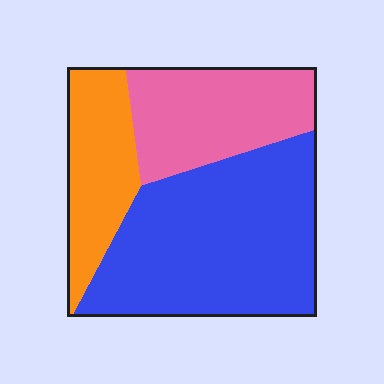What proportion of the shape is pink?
Pink takes up about one quarter (1/4) of the shape.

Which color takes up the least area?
Orange, at roughly 20%.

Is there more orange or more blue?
Blue.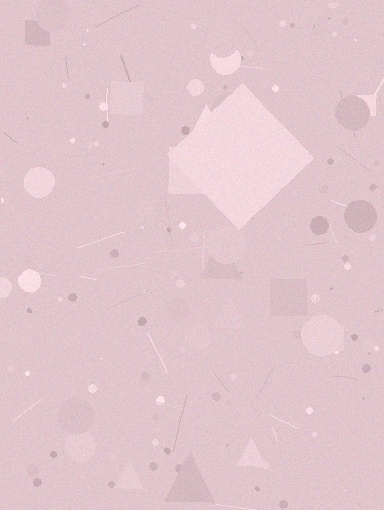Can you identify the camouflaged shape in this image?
The camouflaged shape is a diamond.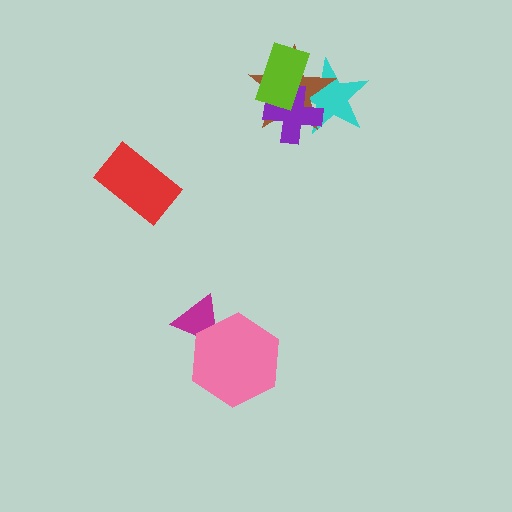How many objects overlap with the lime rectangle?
3 objects overlap with the lime rectangle.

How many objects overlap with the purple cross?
3 objects overlap with the purple cross.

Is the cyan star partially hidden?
Yes, it is partially covered by another shape.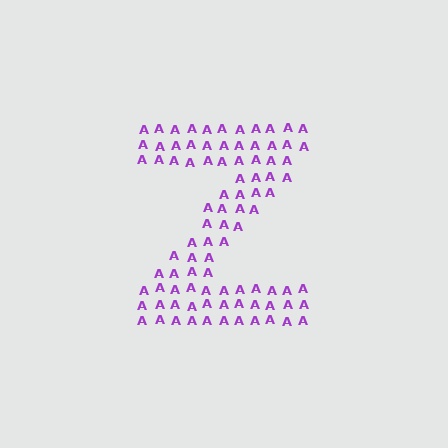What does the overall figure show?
The overall figure shows the letter Z.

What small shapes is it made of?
It is made of small letter A's.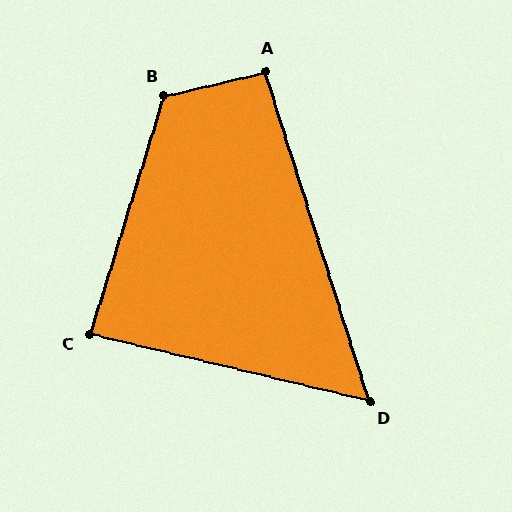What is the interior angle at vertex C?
Approximately 86 degrees (approximately right).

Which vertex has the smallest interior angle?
D, at approximately 59 degrees.